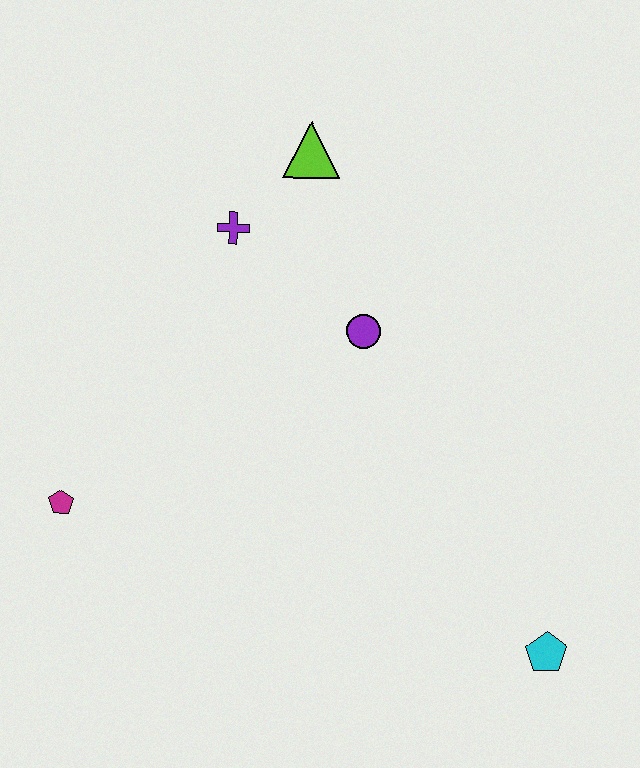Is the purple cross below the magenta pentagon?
No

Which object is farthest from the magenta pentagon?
The cyan pentagon is farthest from the magenta pentagon.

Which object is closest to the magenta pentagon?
The purple cross is closest to the magenta pentagon.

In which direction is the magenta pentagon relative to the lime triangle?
The magenta pentagon is below the lime triangle.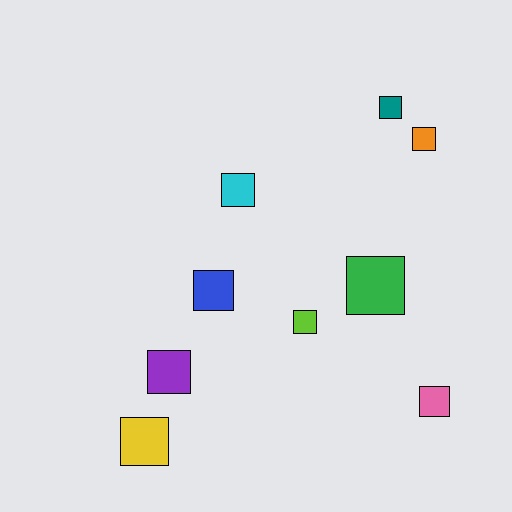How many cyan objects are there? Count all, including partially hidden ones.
There is 1 cyan object.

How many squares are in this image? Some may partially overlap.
There are 9 squares.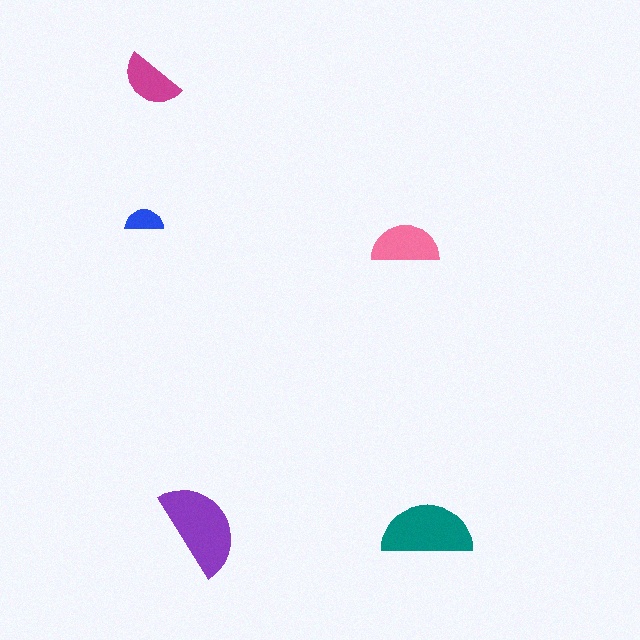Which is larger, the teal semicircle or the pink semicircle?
The teal one.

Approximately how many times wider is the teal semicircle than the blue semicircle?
About 2.5 times wider.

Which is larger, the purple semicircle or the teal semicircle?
The purple one.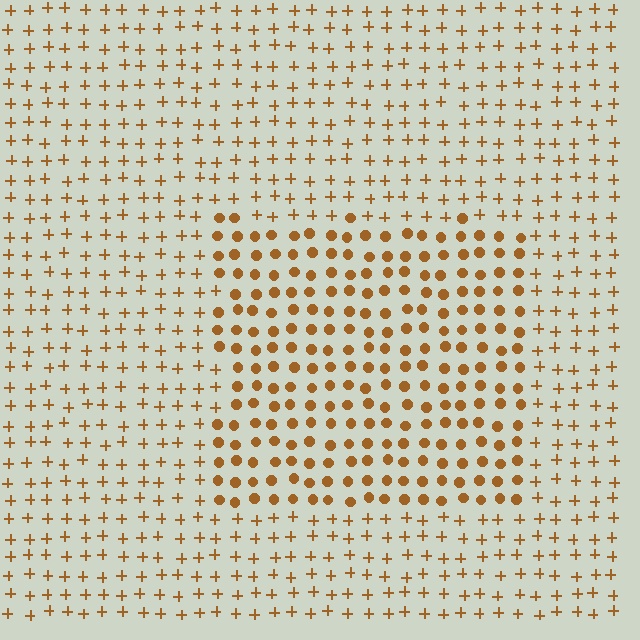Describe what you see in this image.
The image is filled with small brown elements arranged in a uniform grid. A rectangle-shaped region contains circles, while the surrounding area contains plus signs. The boundary is defined purely by the change in element shape.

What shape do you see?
I see a rectangle.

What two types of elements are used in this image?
The image uses circles inside the rectangle region and plus signs outside it.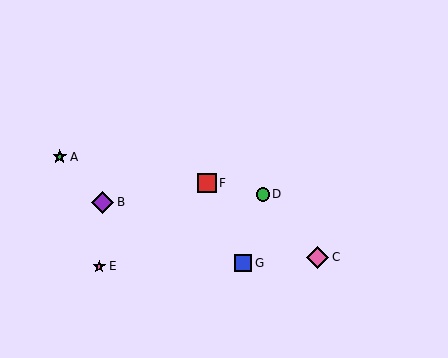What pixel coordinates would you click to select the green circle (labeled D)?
Click at (263, 194) to select the green circle D.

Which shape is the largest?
The pink diamond (labeled C) is the largest.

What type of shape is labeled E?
Shape E is a pink star.